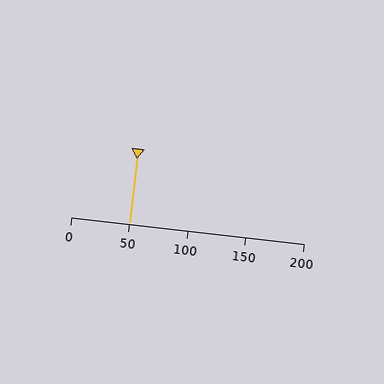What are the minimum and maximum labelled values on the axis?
The axis runs from 0 to 200.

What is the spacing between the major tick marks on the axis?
The major ticks are spaced 50 apart.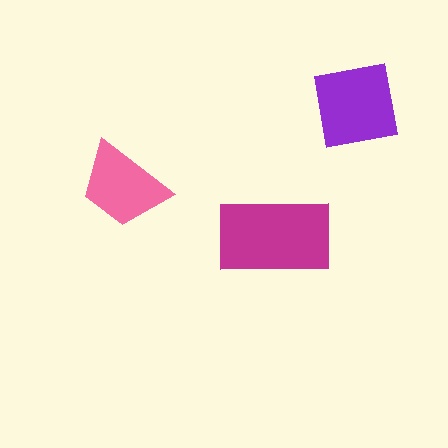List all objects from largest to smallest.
The magenta rectangle, the purple square, the pink trapezoid.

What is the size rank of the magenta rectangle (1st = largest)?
1st.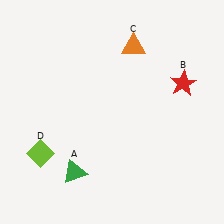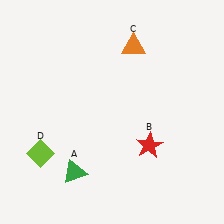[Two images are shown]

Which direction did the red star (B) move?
The red star (B) moved down.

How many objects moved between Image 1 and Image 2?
1 object moved between the two images.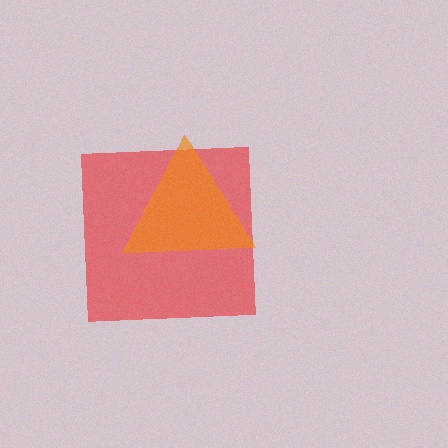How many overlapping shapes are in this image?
There are 2 overlapping shapes in the image.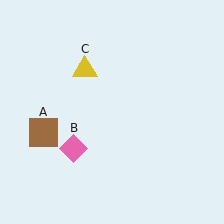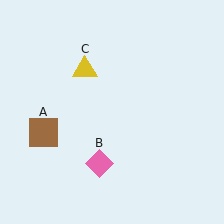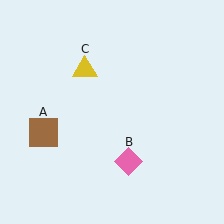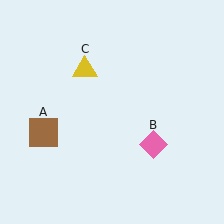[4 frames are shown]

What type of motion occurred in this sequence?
The pink diamond (object B) rotated counterclockwise around the center of the scene.